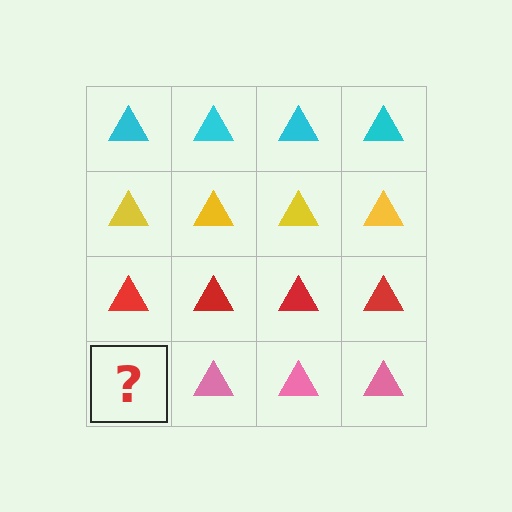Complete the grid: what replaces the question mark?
The question mark should be replaced with a pink triangle.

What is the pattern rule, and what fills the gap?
The rule is that each row has a consistent color. The gap should be filled with a pink triangle.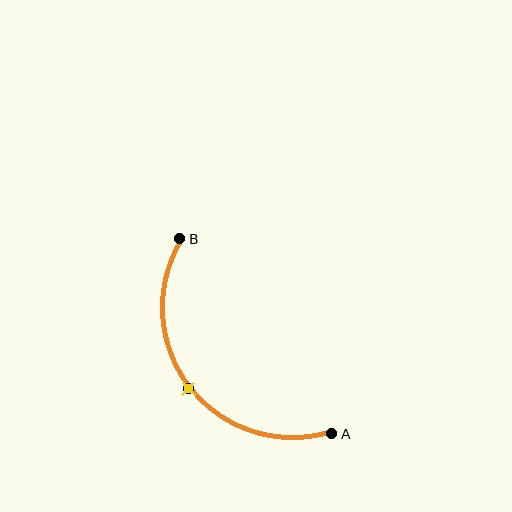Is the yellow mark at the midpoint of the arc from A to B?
Yes. The yellow mark lies on the arc at equal arc-length from both A and B — it is the arc midpoint.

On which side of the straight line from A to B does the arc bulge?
The arc bulges below and to the left of the straight line connecting A and B.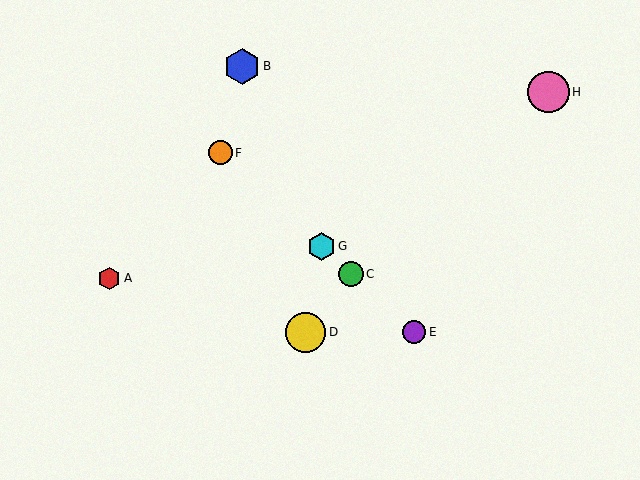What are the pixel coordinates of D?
Object D is at (306, 332).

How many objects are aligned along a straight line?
4 objects (C, E, F, G) are aligned along a straight line.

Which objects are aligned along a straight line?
Objects C, E, F, G are aligned along a straight line.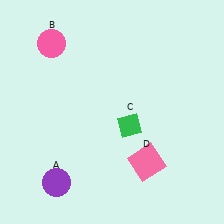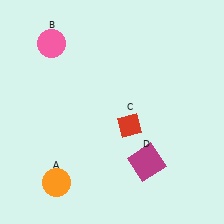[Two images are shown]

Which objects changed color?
A changed from purple to orange. C changed from green to red. D changed from pink to magenta.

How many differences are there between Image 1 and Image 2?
There are 3 differences between the two images.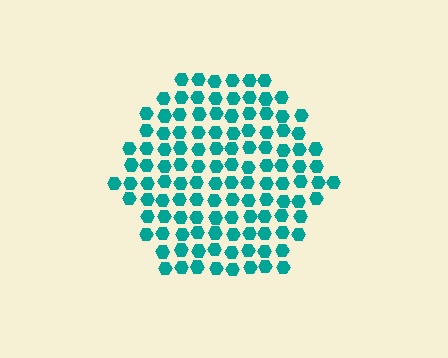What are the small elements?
The small elements are hexagons.